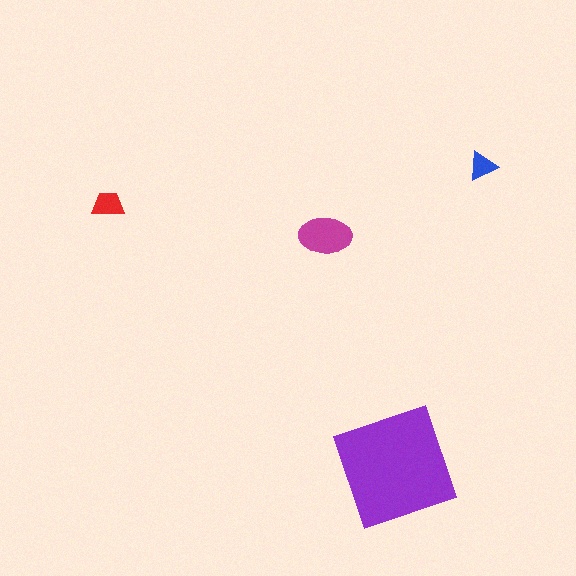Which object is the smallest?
The blue triangle.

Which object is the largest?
The purple square.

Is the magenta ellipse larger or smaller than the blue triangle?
Larger.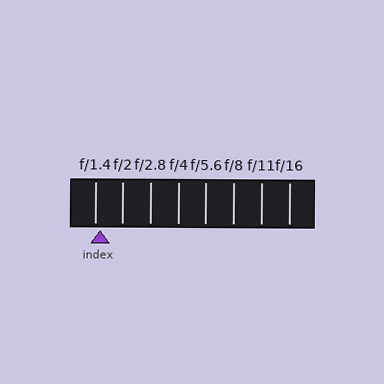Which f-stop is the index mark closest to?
The index mark is closest to f/1.4.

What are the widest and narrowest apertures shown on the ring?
The widest aperture shown is f/1.4 and the narrowest is f/16.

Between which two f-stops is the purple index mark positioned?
The index mark is between f/1.4 and f/2.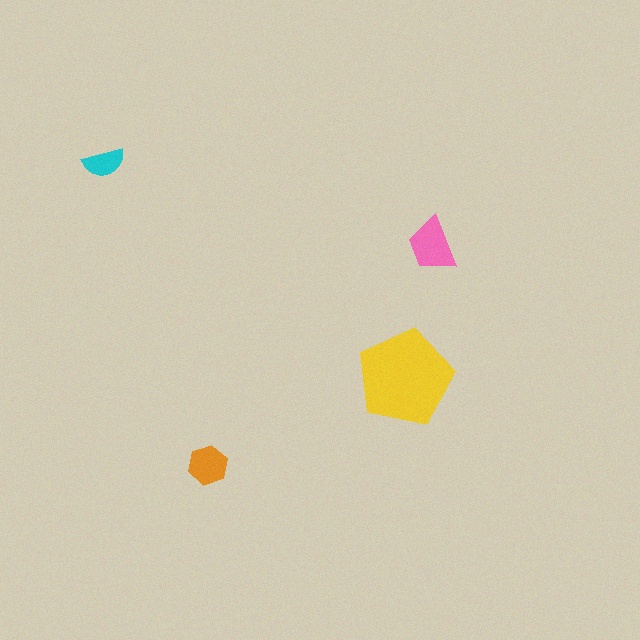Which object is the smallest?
The cyan semicircle.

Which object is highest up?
The cyan semicircle is topmost.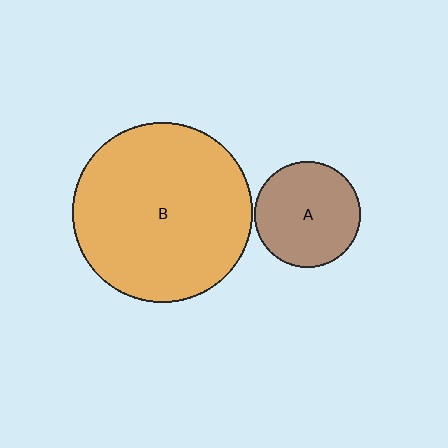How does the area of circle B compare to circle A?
Approximately 2.9 times.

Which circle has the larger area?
Circle B (orange).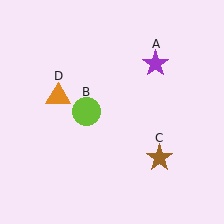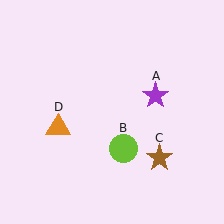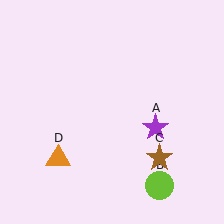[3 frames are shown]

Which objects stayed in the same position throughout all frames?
Brown star (object C) remained stationary.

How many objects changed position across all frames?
3 objects changed position: purple star (object A), lime circle (object B), orange triangle (object D).